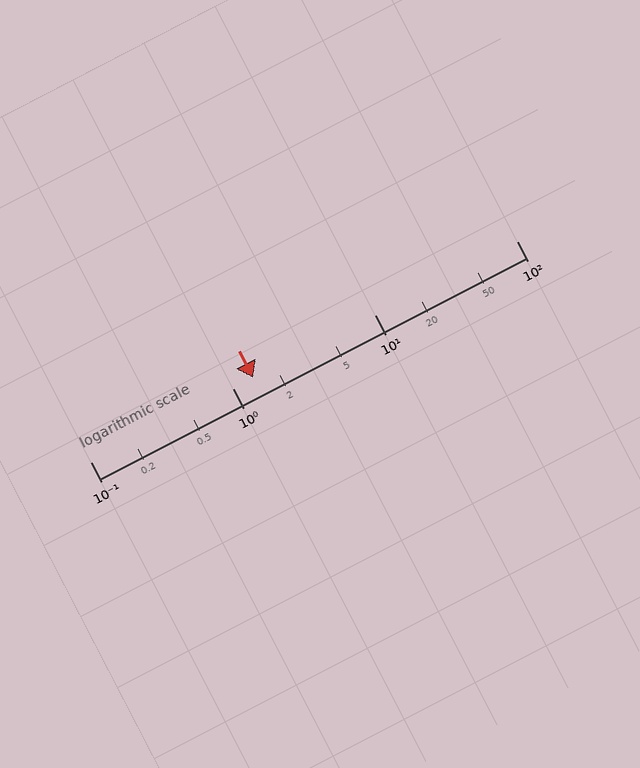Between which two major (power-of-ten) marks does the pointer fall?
The pointer is between 1 and 10.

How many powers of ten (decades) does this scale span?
The scale spans 3 decades, from 0.1 to 100.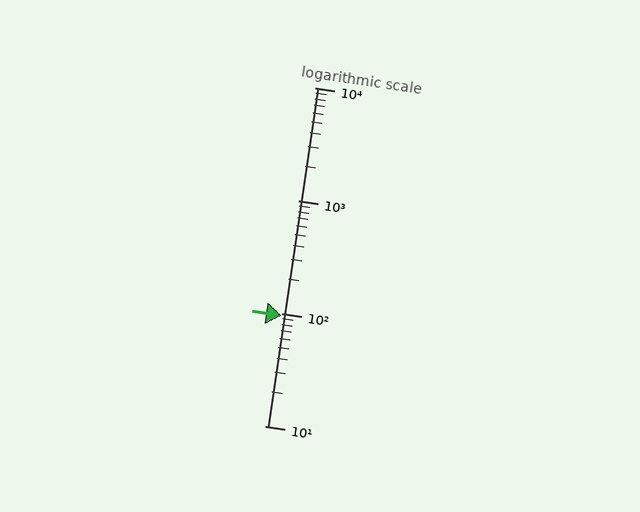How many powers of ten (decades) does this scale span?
The scale spans 3 decades, from 10 to 10000.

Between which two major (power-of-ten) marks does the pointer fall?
The pointer is between 10 and 100.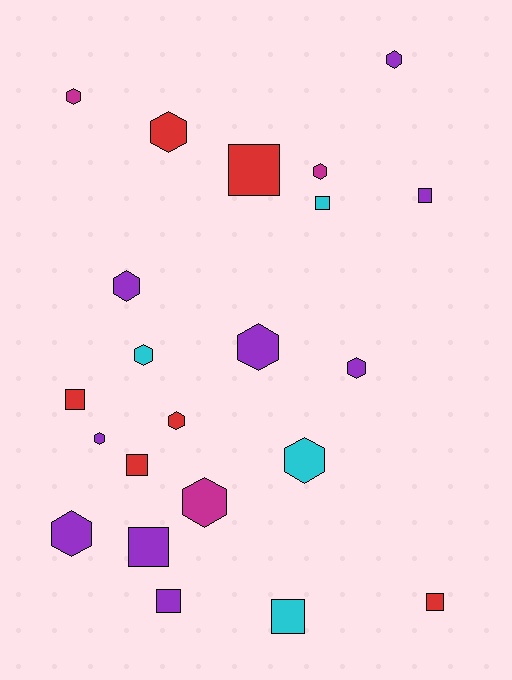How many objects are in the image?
There are 22 objects.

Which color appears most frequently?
Purple, with 9 objects.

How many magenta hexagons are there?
There are 3 magenta hexagons.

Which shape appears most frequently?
Hexagon, with 13 objects.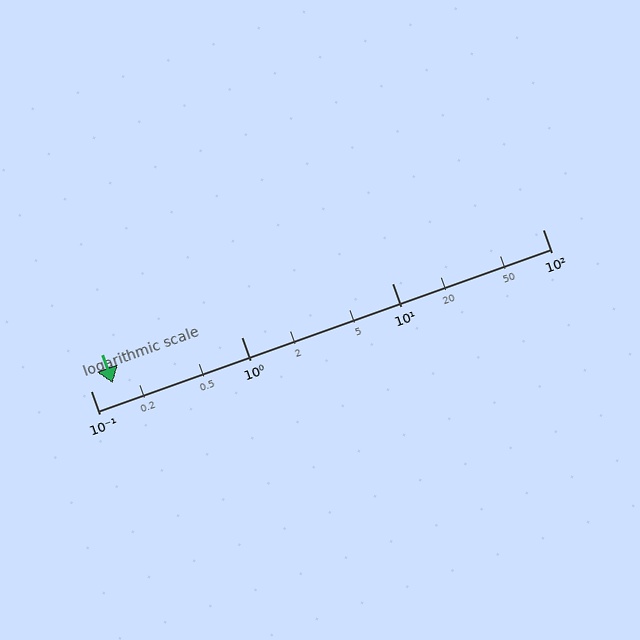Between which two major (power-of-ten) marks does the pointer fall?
The pointer is between 0.1 and 1.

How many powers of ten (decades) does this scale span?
The scale spans 3 decades, from 0.1 to 100.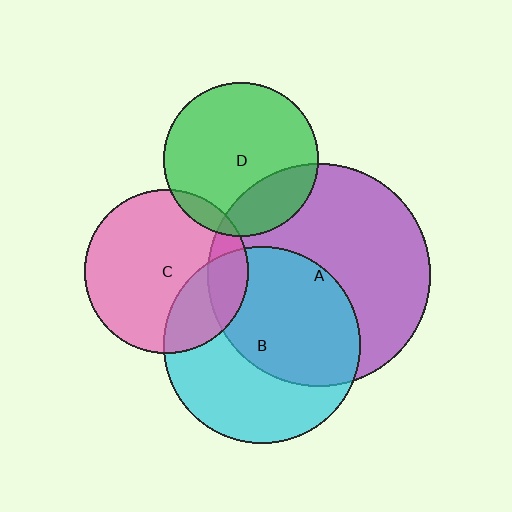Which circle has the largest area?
Circle A (purple).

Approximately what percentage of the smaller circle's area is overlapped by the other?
Approximately 25%.